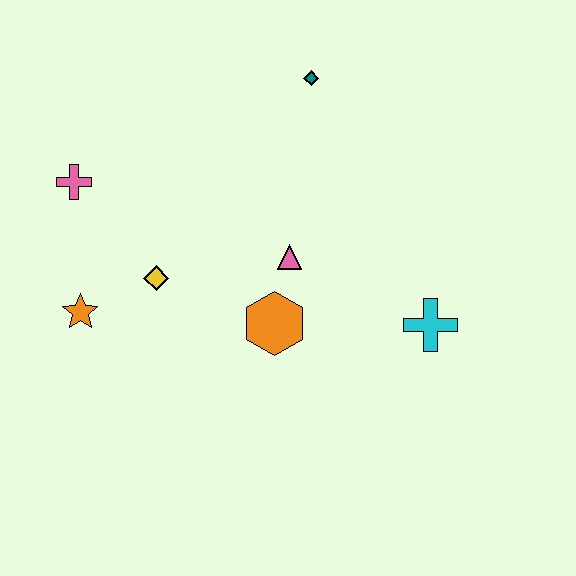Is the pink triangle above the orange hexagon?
Yes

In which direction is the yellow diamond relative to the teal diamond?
The yellow diamond is below the teal diamond.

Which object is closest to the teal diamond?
The pink triangle is closest to the teal diamond.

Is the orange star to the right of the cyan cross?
No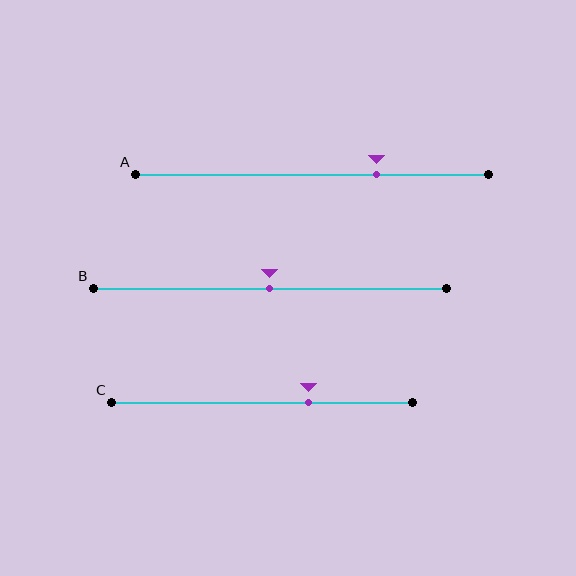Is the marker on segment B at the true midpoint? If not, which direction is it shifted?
Yes, the marker on segment B is at the true midpoint.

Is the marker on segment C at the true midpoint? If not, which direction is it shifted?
No, the marker on segment C is shifted to the right by about 15% of the segment length.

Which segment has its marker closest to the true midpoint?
Segment B has its marker closest to the true midpoint.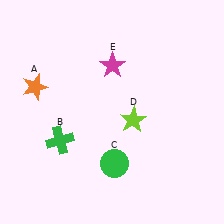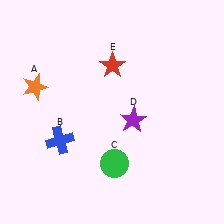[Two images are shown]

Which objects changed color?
B changed from green to blue. D changed from lime to purple. E changed from magenta to red.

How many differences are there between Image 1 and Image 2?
There are 3 differences between the two images.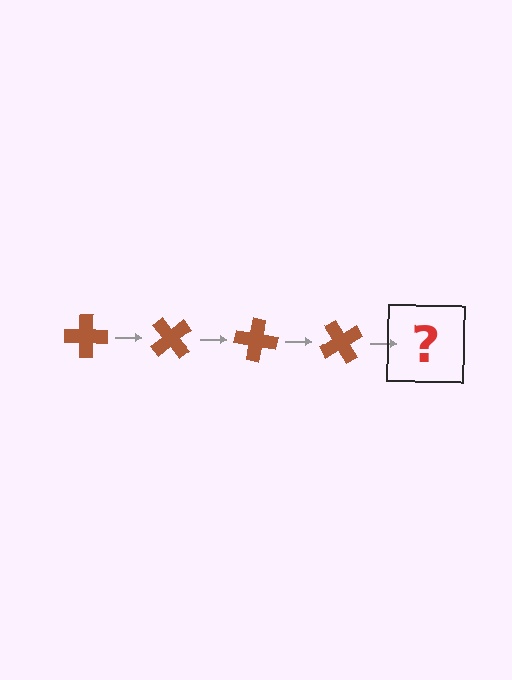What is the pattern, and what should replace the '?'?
The pattern is that the cross rotates 50 degrees each step. The '?' should be a brown cross rotated 200 degrees.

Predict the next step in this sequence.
The next step is a brown cross rotated 200 degrees.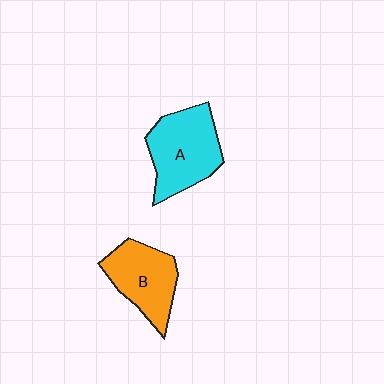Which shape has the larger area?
Shape A (cyan).